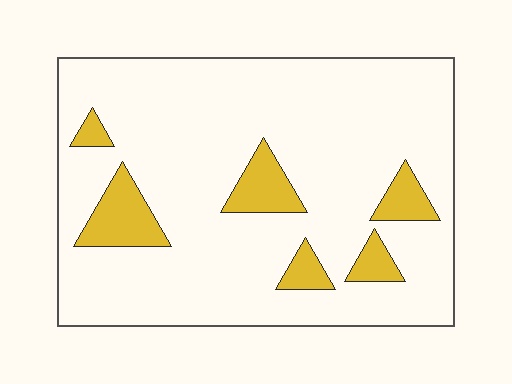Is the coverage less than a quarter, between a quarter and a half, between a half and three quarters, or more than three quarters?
Less than a quarter.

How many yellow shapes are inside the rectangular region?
6.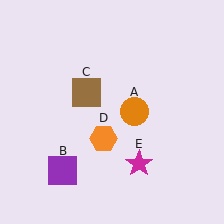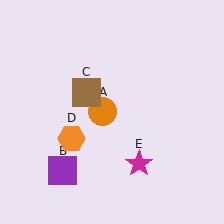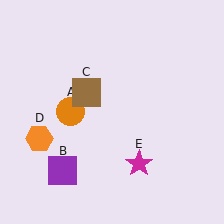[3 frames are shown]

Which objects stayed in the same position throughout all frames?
Purple square (object B) and brown square (object C) and magenta star (object E) remained stationary.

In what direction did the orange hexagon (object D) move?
The orange hexagon (object D) moved left.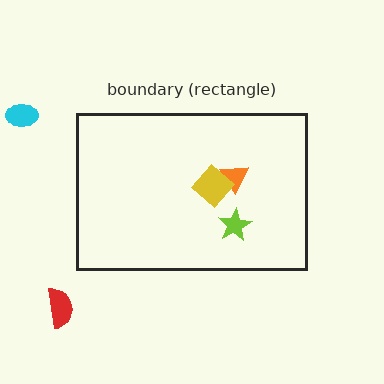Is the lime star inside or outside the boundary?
Inside.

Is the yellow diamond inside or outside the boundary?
Inside.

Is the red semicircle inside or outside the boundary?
Outside.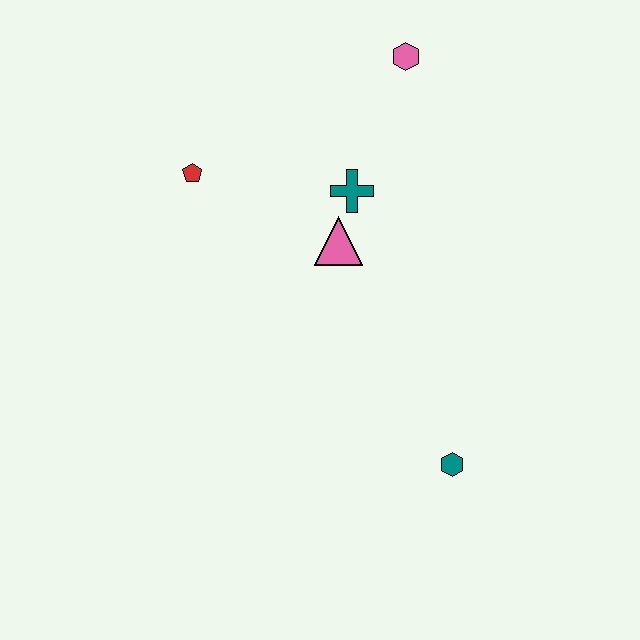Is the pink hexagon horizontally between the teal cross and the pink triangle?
No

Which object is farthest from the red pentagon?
The teal hexagon is farthest from the red pentagon.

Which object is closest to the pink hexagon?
The teal cross is closest to the pink hexagon.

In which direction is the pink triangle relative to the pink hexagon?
The pink triangle is below the pink hexagon.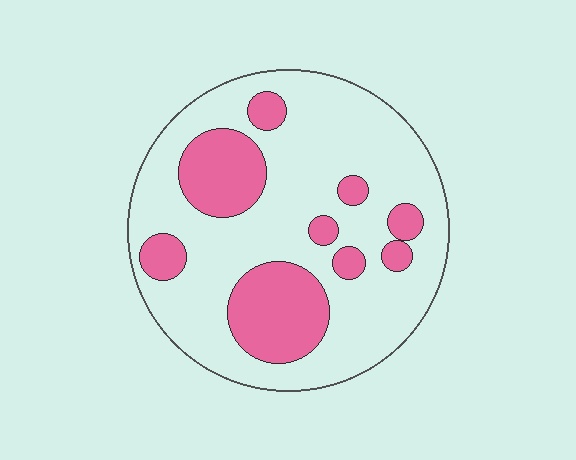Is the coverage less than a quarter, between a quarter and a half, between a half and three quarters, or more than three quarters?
Between a quarter and a half.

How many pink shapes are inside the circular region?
9.